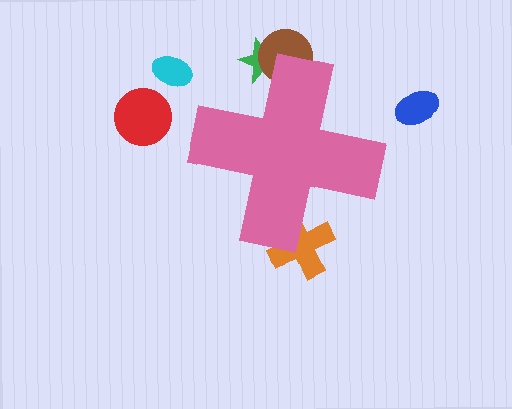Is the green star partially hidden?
Yes, the green star is partially hidden behind the pink cross.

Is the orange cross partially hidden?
Yes, the orange cross is partially hidden behind the pink cross.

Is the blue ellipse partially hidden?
No, the blue ellipse is fully visible.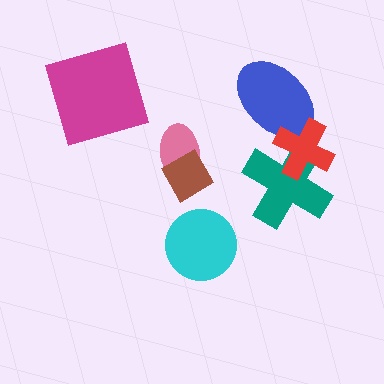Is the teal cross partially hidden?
Yes, it is partially covered by another shape.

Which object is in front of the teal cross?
The red cross is in front of the teal cross.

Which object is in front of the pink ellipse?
The brown diamond is in front of the pink ellipse.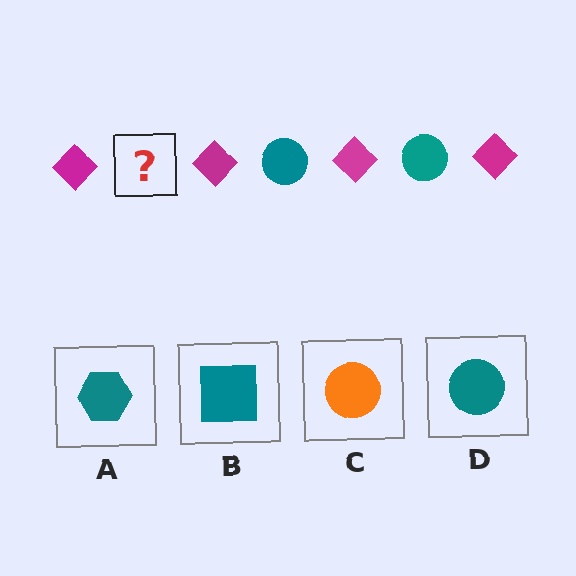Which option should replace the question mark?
Option D.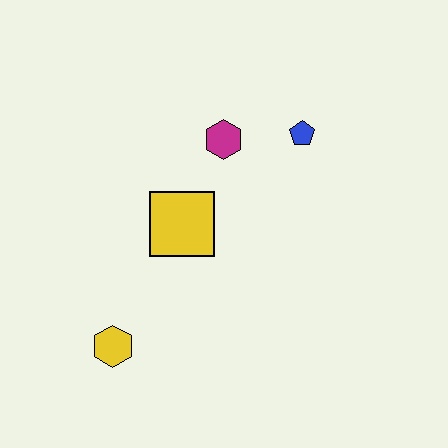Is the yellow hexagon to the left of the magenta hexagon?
Yes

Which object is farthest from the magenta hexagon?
The yellow hexagon is farthest from the magenta hexagon.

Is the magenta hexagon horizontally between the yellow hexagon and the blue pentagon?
Yes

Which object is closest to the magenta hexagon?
The blue pentagon is closest to the magenta hexagon.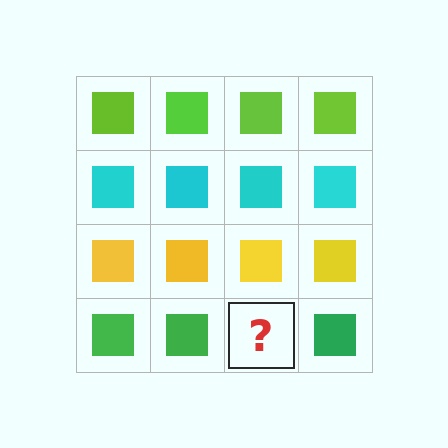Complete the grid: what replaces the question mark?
The question mark should be replaced with a green square.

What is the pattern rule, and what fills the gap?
The rule is that each row has a consistent color. The gap should be filled with a green square.